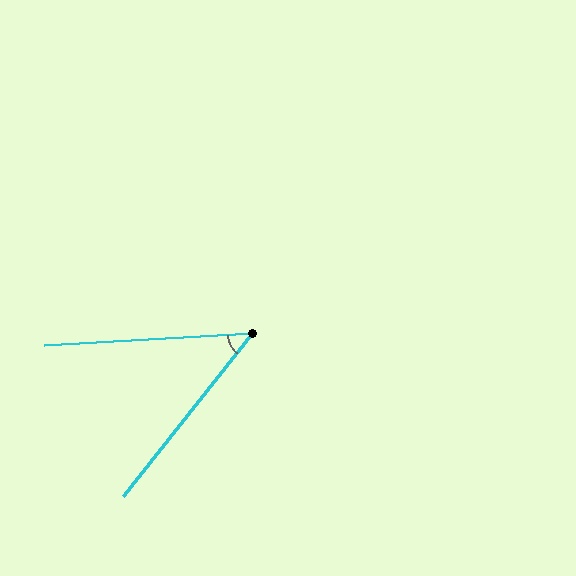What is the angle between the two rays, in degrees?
Approximately 48 degrees.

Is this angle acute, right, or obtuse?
It is acute.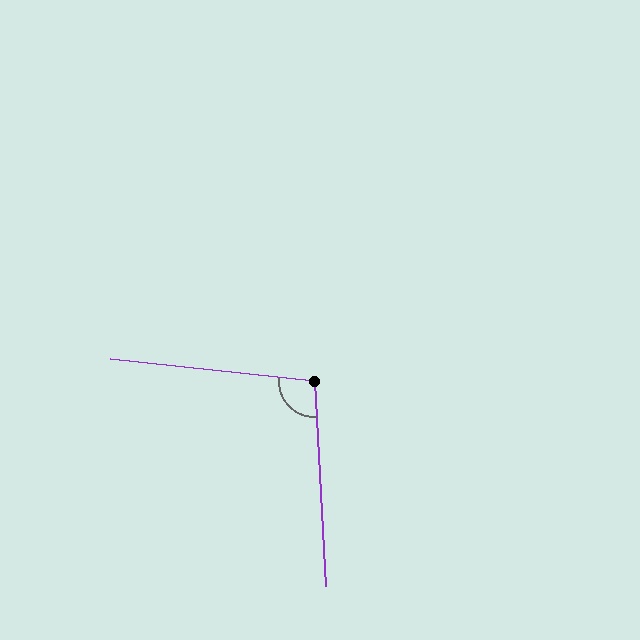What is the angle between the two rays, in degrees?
Approximately 99 degrees.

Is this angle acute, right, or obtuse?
It is obtuse.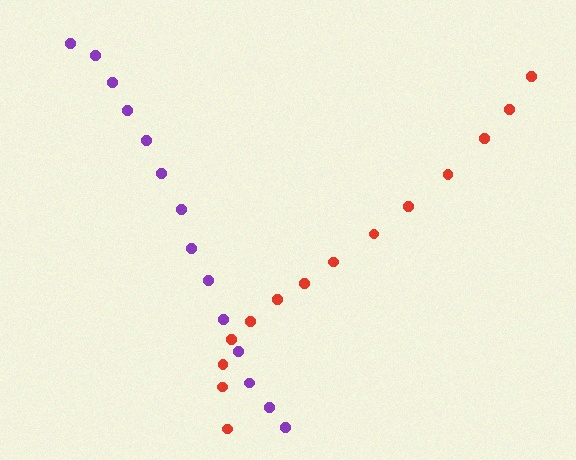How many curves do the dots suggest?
There are 2 distinct paths.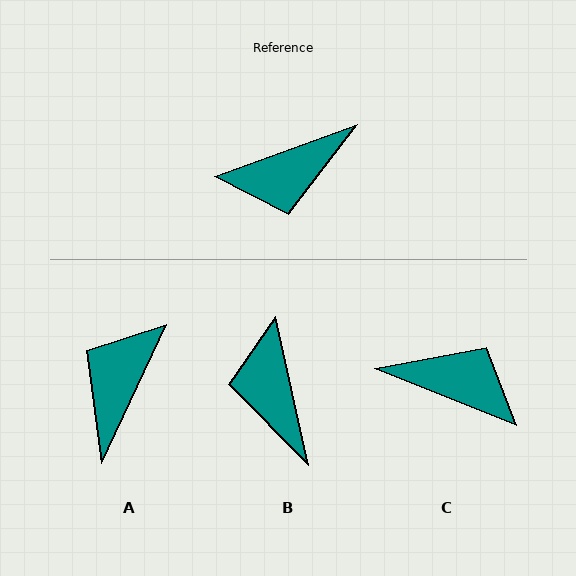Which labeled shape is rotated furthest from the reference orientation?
C, about 138 degrees away.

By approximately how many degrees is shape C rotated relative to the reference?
Approximately 138 degrees counter-clockwise.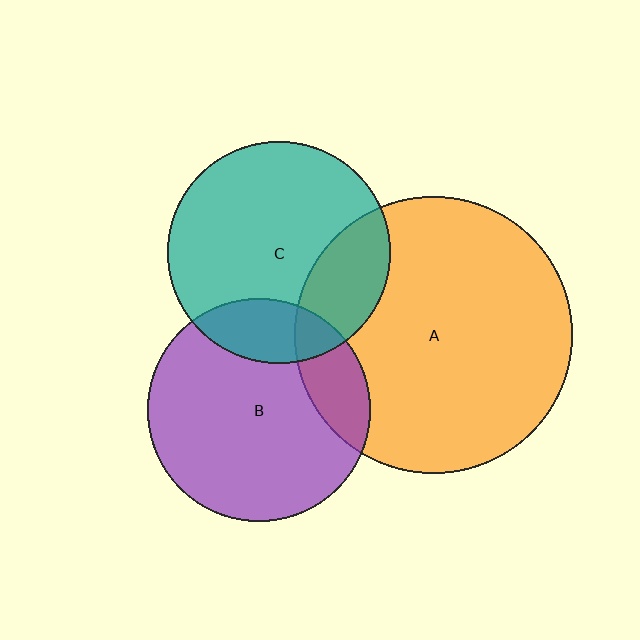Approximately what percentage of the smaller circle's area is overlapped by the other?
Approximately 15%.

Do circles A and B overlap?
Yes.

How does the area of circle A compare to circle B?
Approximately 1.5 times.